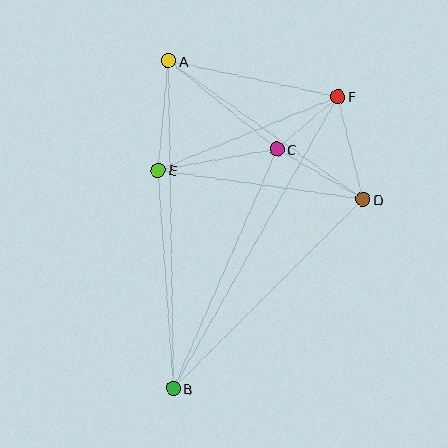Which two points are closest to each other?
Points C and F are closest to each other.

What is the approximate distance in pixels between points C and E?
The distance between C and E is approximately 121 pixels.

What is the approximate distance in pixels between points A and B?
The distance between A and B is approximately 328 pixels.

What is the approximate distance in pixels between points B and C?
The distance between B and C is approximately 261 pixels.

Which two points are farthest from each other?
Points B and F are farthest from each other.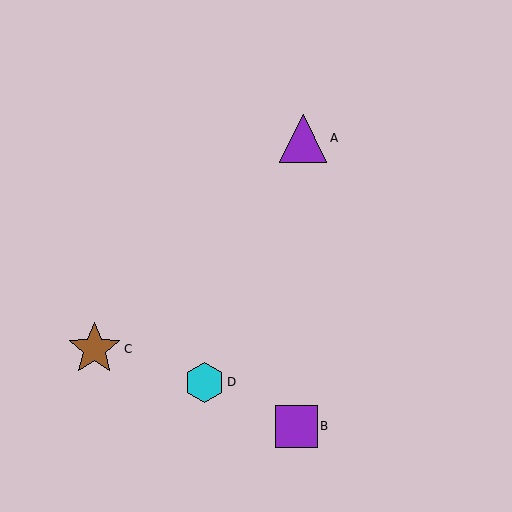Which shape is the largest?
The brown star (labeled C) is the largest.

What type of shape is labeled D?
Shape D is a cyan hexagon.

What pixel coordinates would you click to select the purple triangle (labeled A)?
Click at (303, 138) to select the purple triangle A.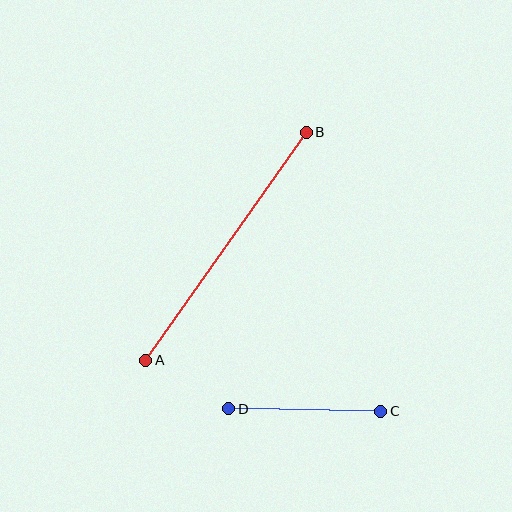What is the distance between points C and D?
The distance is approximately 152 pixels.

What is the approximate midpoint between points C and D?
The midpoint is at approximately (305, 410) pixels.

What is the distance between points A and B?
The distance is approximately 279 pixels.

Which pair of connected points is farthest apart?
Points A and B are farthest apart.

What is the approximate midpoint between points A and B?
The midpoint is at approximately (226, 246) pixels.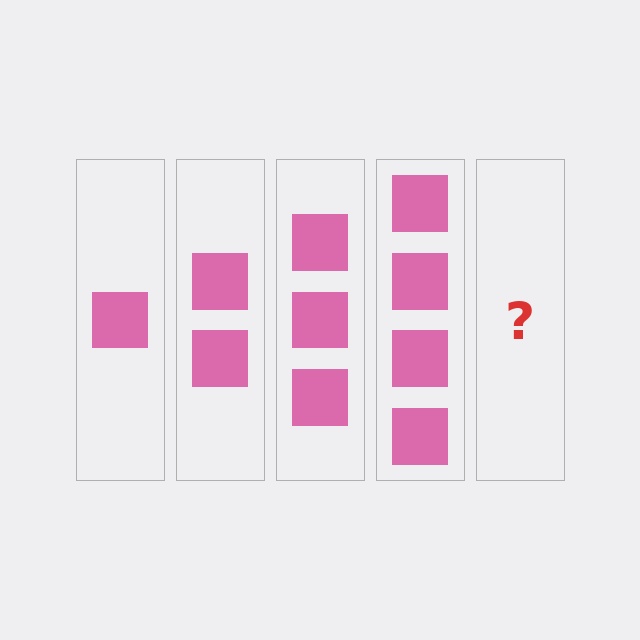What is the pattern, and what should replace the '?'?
The pattern is that each step adds one more square. The '?' should be 5 squares.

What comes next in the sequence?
The next element should be 5 squares.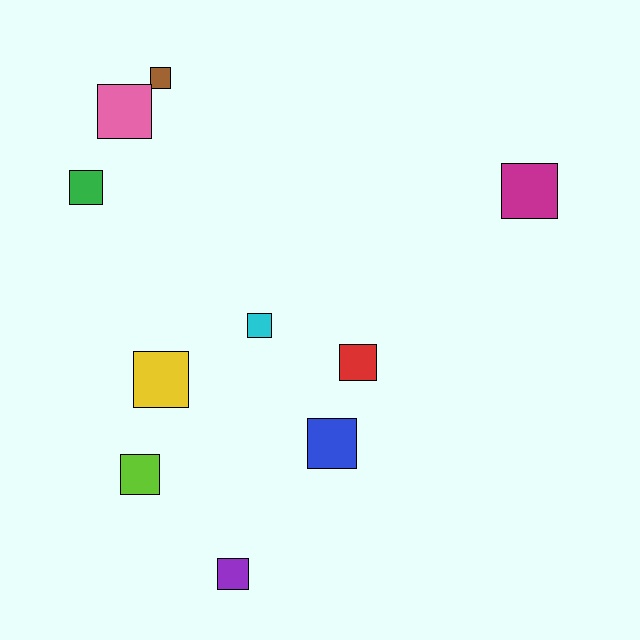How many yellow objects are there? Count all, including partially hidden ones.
There is 1 yellow object.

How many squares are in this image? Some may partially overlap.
There are 10 squares.